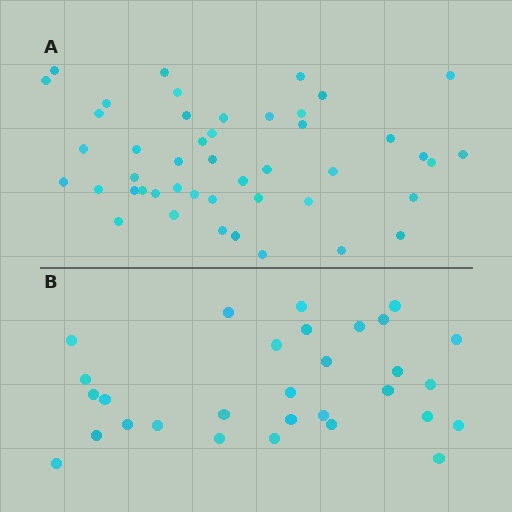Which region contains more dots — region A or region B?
Region A (the top region) has more dots.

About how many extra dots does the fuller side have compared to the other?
Region A has approximately 15 more dots than region B.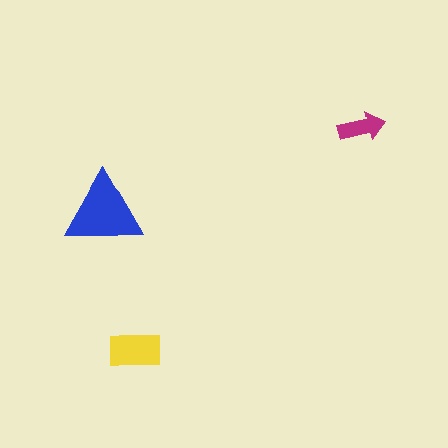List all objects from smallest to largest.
The magenta arrow, the yellow rectangle, the blue triangle.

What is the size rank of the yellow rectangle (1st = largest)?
2nd.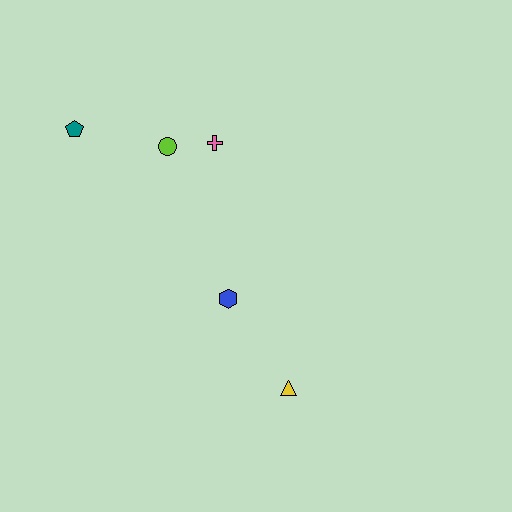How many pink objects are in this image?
There is 1 pink object.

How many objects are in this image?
There are 5 objects.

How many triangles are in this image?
There is 1 triangle.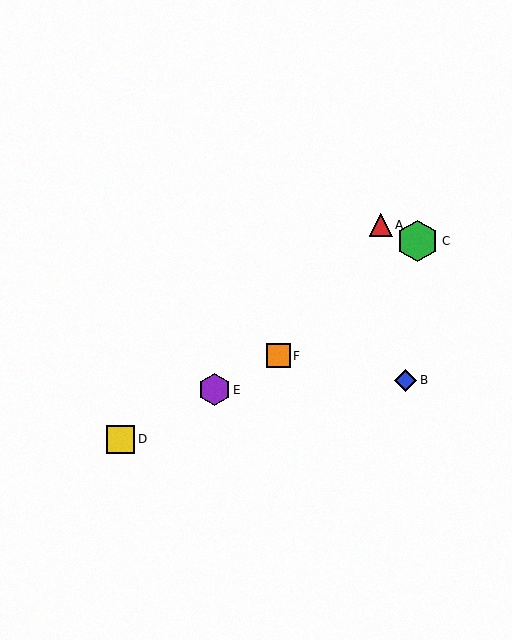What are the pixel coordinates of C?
Object C is at (418, 241).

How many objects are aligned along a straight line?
3 objects (D, E, F) are aligned along a straight line.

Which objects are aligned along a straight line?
Objects D, E, F are aligned along a straight line.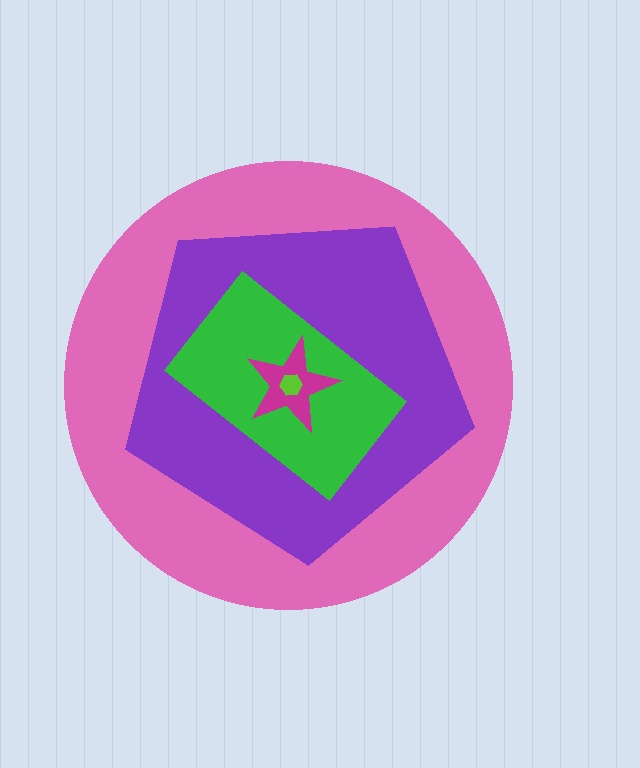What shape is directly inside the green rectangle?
The magenta star.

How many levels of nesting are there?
5.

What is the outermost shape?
The pink circle.